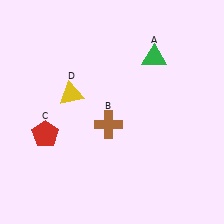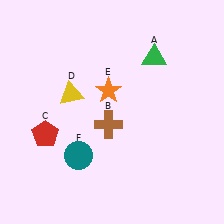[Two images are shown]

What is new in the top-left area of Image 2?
An orange star (E) was added in the top-left area of Image 2.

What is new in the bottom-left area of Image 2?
A teal circle (F) was added in the bottom-left area of Image 2.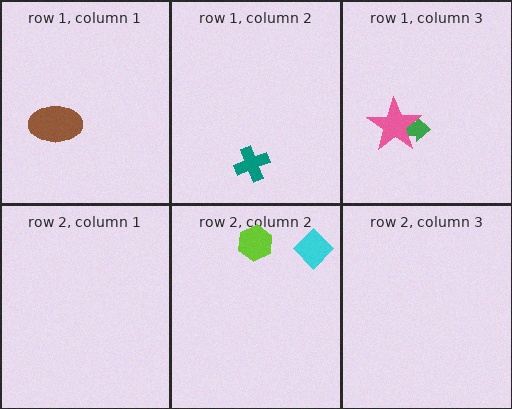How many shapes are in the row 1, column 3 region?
2.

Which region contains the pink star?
The row 1, column 3 region.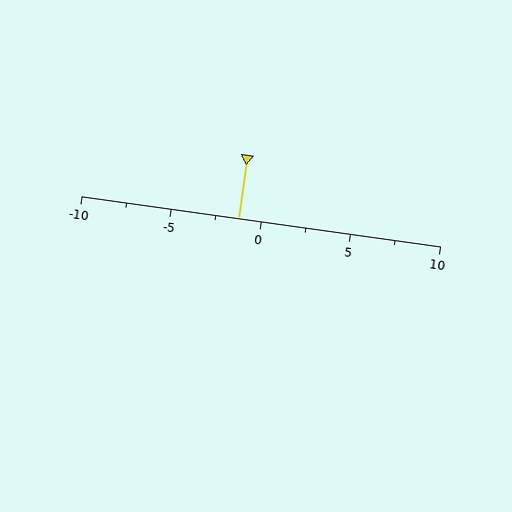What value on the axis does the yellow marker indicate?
The marker indicates approximately -1.2.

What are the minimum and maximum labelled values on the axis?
The axis runs from -10 to 10.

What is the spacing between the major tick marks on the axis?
The major ticks are spaced 5 apart.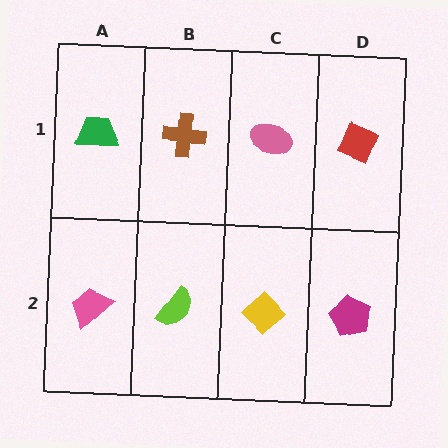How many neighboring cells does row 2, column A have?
2.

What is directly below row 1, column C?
A yellow diamond.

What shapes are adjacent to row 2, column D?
A red diamond (row 1, column D), a yellow diamond (row 2, column C).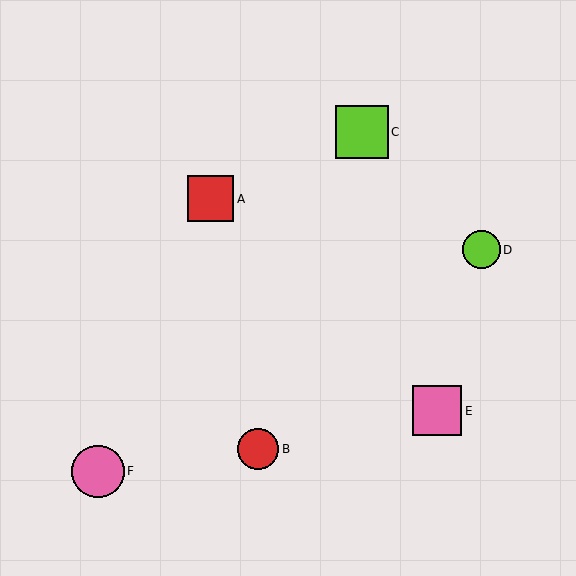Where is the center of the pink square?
The center of the pink square is at (437, 411).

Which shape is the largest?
The lime square (labeled C) is the largest.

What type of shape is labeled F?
Shape F is a pink circle.